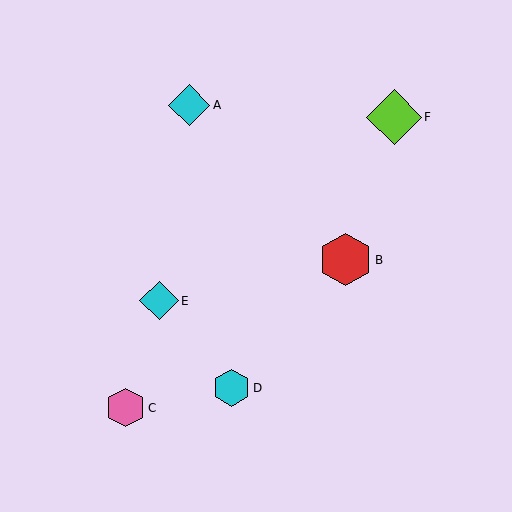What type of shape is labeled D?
Shape D is a cyan hexagon.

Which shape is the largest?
The lime diamond (labeled F) is the largest.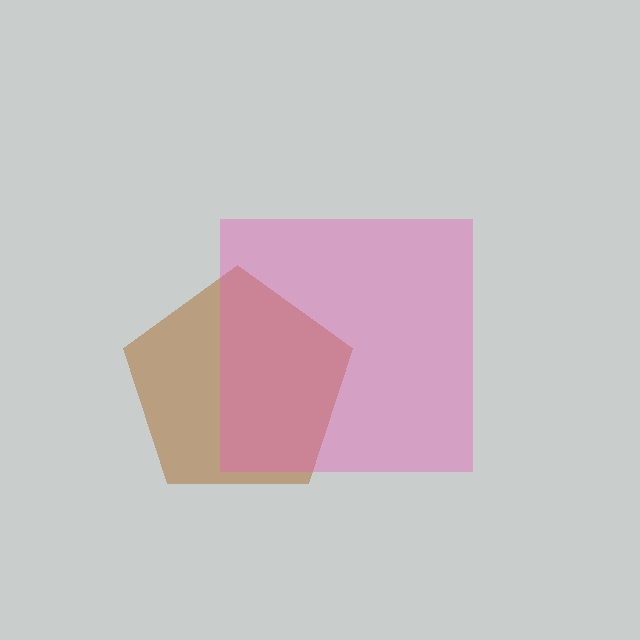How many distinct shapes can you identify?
There are 2 distinct shapes: a brown pentagon, a pink square.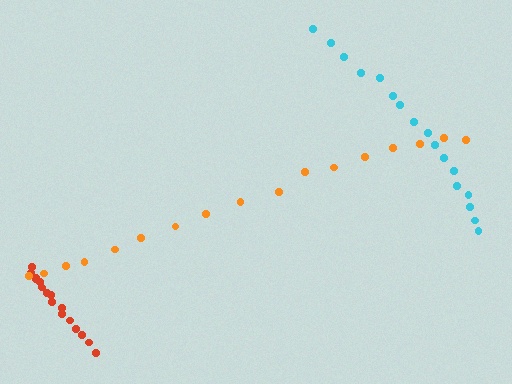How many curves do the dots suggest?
There are 3 distinct paths.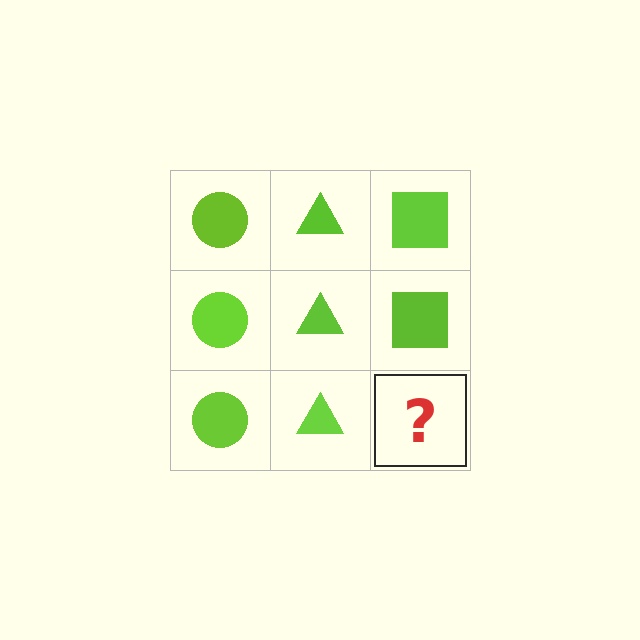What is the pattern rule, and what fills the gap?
The rule is that each column has a consistent shape. The gap should be filled with a lime square.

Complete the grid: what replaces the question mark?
The question mark should be replaced with a lime square.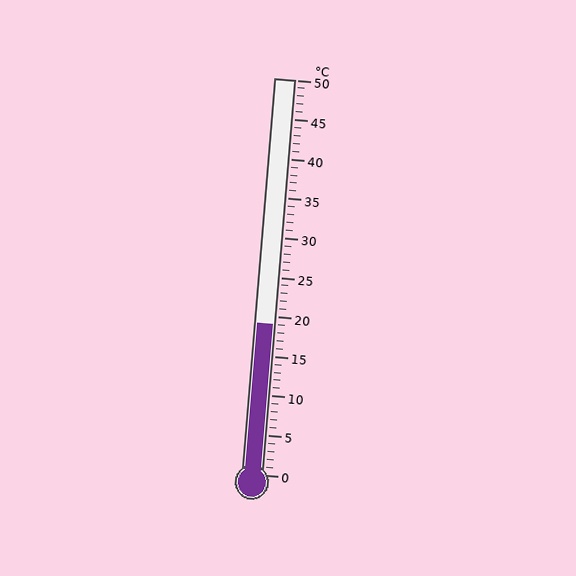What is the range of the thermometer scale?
The thermometer scale ranges from 0°C to 50°C.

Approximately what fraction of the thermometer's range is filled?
The thermometer is filled to approximately 40% of its range.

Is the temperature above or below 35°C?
The temperature is below 35°C.